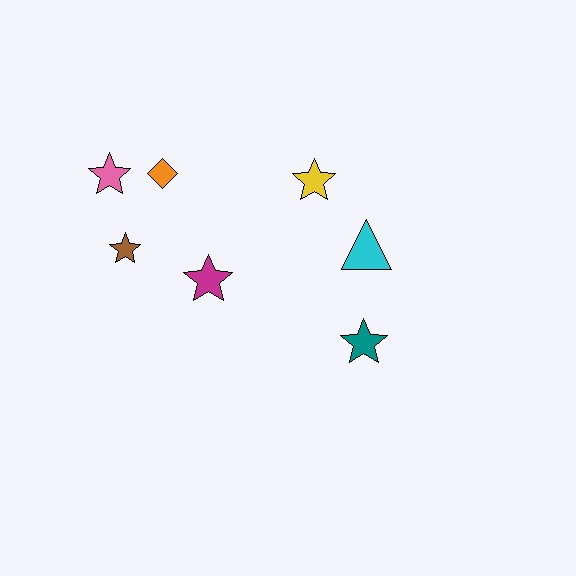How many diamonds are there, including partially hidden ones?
There is 1 diamond.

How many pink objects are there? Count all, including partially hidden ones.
There is 1 pink object.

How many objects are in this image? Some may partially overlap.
There are 7 objects.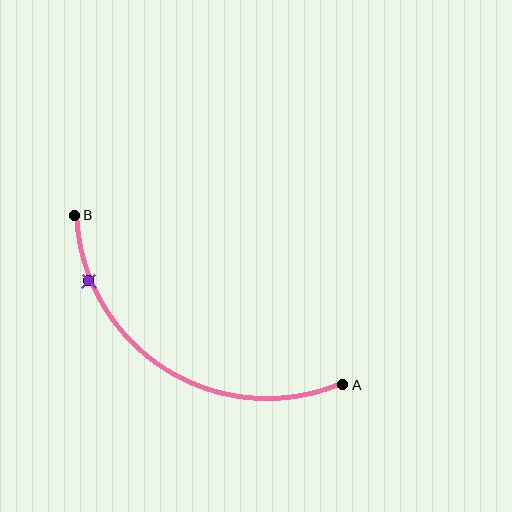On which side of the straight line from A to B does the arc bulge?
The arc bulges below the straight line connecting A and B.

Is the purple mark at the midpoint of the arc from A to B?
No. The purple mark lies on the arc but is closer to endpoint B. The arc midpoint would be at the point on the curve equidistant along the arc from both A and B.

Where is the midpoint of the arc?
The arc midpoint is the point on the curve farthest from the straight line joining A and B. It sits below that line.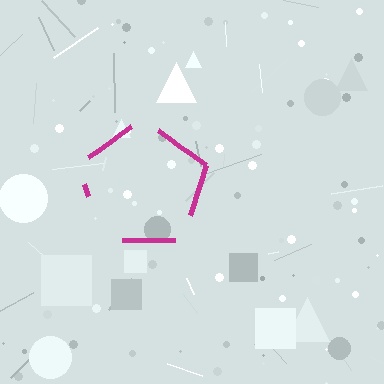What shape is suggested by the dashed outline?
The dashed outline suggests a pentagon.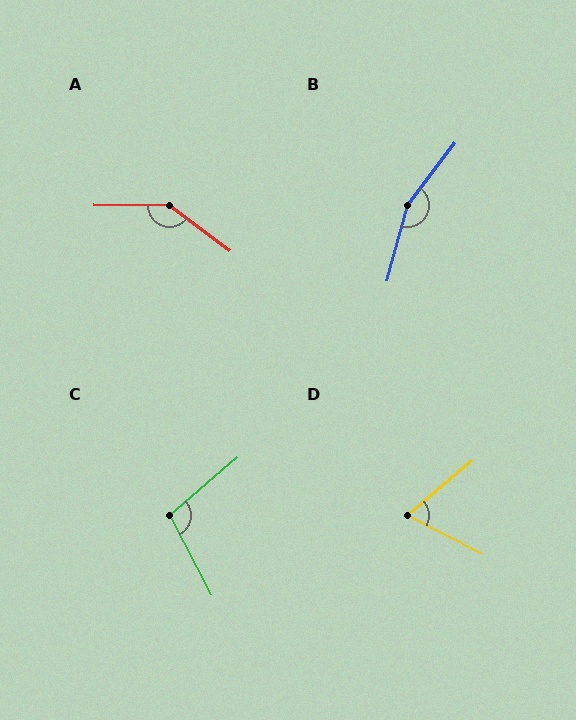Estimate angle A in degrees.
Approximately 143 degrees.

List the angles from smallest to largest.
D (67°), C (103°), A (143°), B (158°).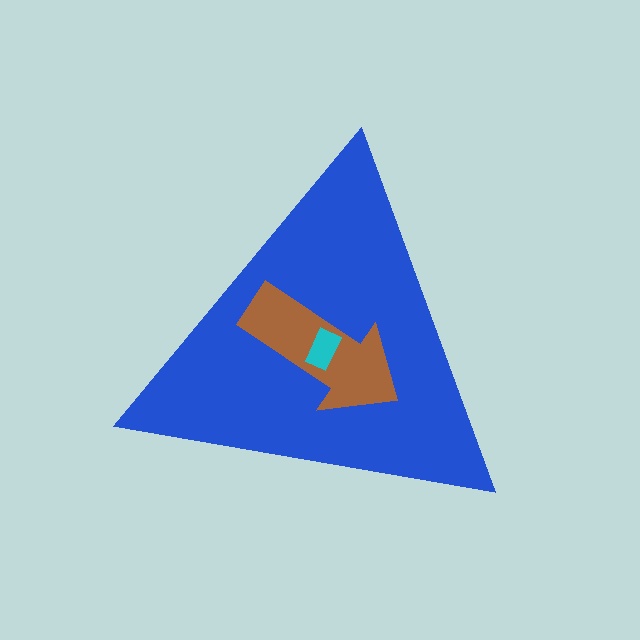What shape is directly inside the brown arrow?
The cyan rectangle.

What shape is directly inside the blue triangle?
The brown arrow.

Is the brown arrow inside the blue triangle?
Yes.